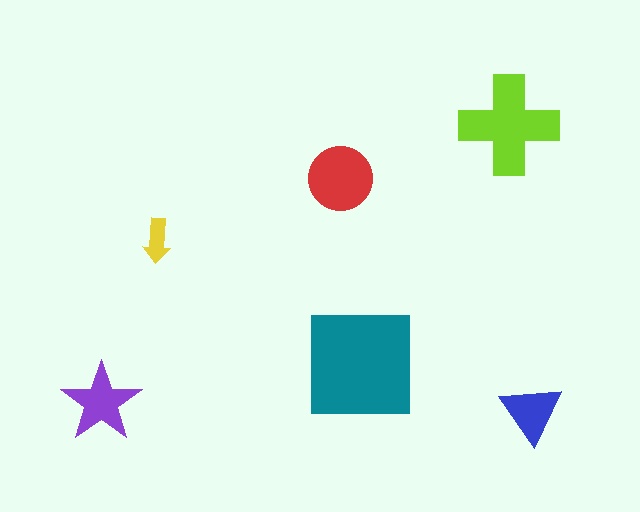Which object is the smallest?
The yellow arrow.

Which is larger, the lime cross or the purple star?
The lime cross.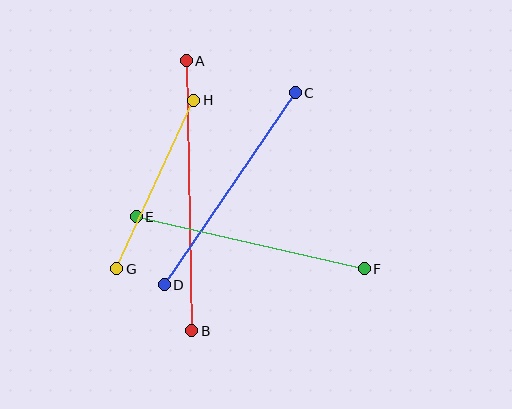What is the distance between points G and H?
The distance is approximately 185 pixels.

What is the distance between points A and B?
The distance is approximately 270 pixels.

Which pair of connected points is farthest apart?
Points A and B are farthest apart.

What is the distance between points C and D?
The distance is approximately 232 pixels.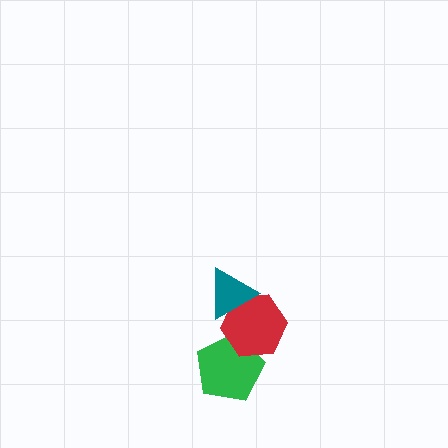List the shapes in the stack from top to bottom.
From top to bottom: the teal triangle, the red hexagon, the green pentagon.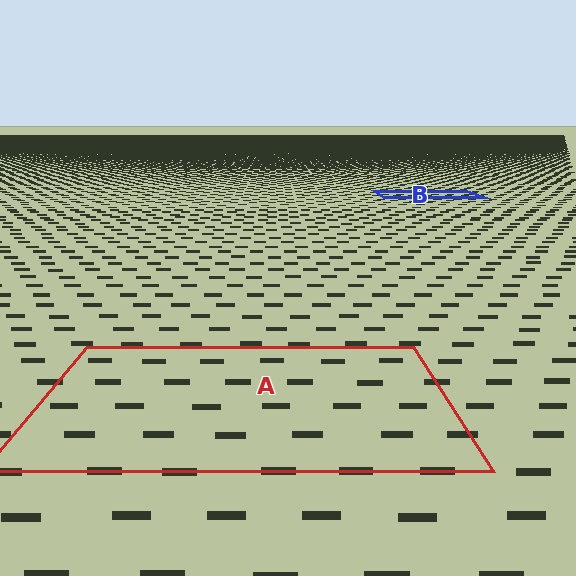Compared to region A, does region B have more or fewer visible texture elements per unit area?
Region B has more texture elements per unit area — they are packed more densely because it is farther away.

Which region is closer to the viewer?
Region A is closer. The texture elements there are larger and more spread out.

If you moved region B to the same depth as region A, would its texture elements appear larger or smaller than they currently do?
They would appear larger. At a closer depth, the same texture elements are projected at a bigger on-screen size.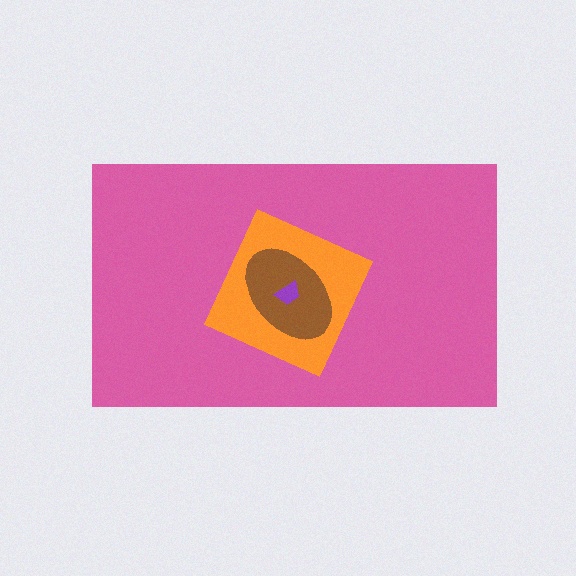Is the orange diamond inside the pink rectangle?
Yes.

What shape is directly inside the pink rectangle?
The orange diamond.